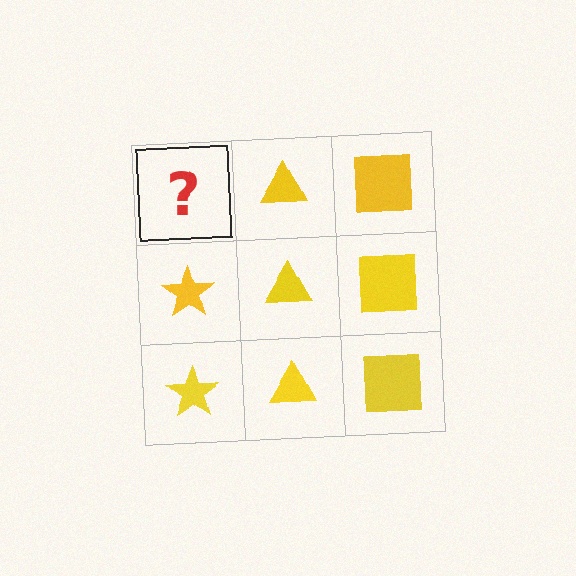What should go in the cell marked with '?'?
The missing cell should contain a yellow star.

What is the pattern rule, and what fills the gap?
The rule is that each column has a consistent shape. The gap should be filled with a yellow star.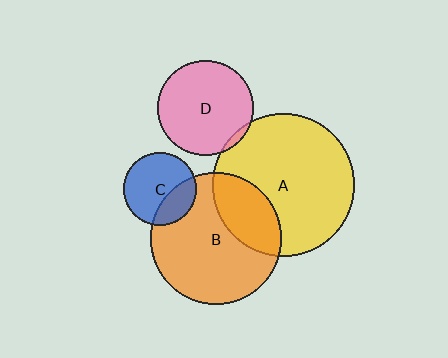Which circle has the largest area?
Circle A (yellow).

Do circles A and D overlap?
Yes.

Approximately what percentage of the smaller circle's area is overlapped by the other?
Approximately 5%.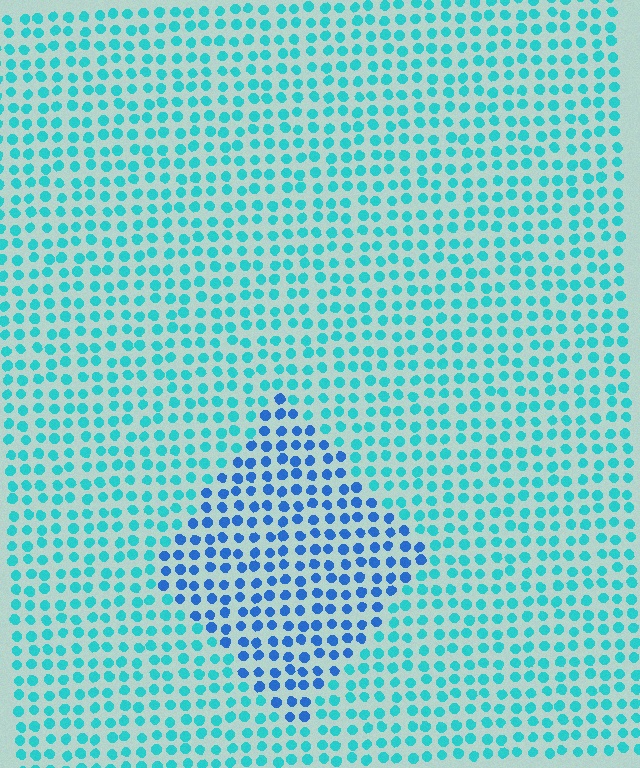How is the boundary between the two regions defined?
The boundary is defined purely by a slight shift in hue (about 37 degrees). Spacing, size, and orientation are identical on both sides.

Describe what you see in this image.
The image is filled with small cyan elements in a uniform arrangement. A diamond-shaped region is visible where the elements are tinted to a slightly different hue, forming a subtle color boundary.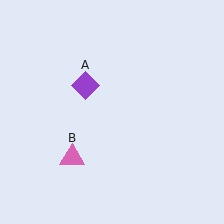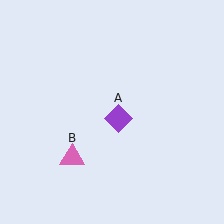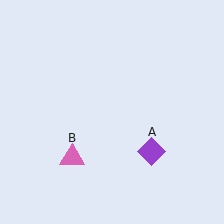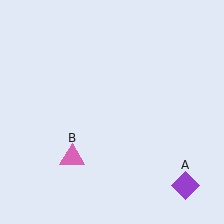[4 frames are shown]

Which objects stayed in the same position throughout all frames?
Pink triangle (object B) remained stationary.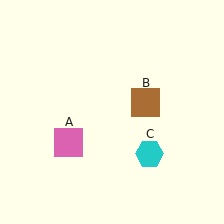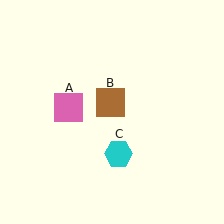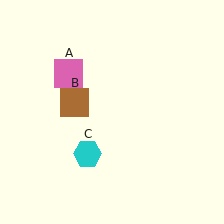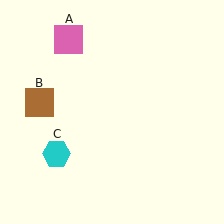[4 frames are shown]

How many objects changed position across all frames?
3 objects changed position: pink square (object A), brown square (object B), cyan hexagon (object C).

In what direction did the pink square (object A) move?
The pink square (object A) moved up.